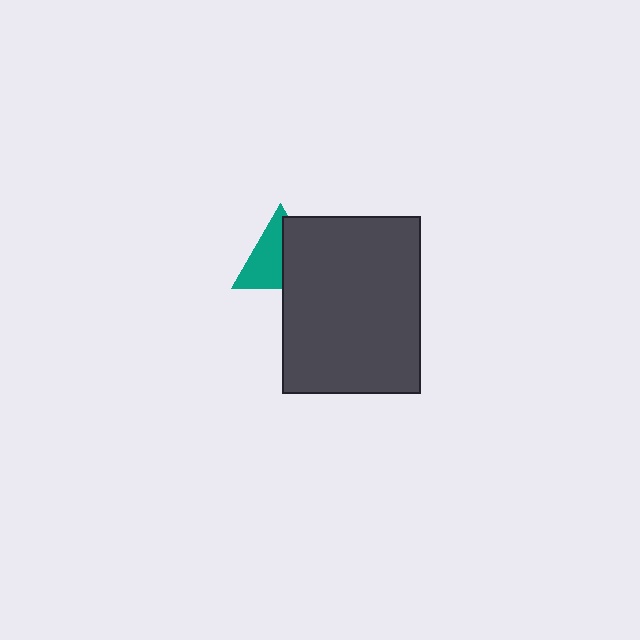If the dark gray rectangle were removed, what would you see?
You would see the complete teal triangle.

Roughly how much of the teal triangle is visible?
About half of it is visible (roughly 53%).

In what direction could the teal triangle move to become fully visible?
The teal triangle could move left. That would shift it out from behind the dark gray rectangle entirely.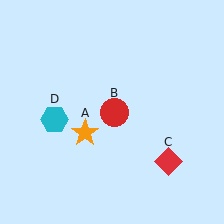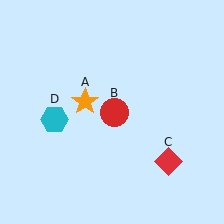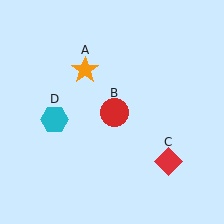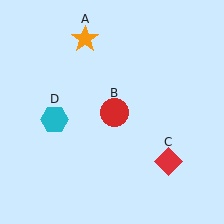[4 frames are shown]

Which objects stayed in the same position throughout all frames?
Red circle (object B) and red diamond (object C) and cyan hexagon (object D) remained stationary.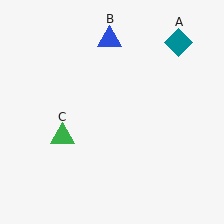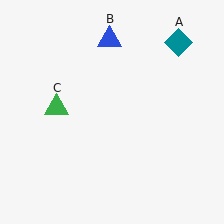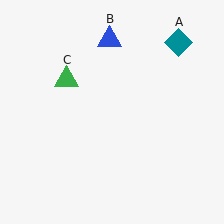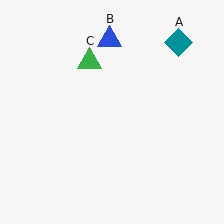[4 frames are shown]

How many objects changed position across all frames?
1 object changed position: green triangle (object C).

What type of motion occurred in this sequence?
The green triangle (object C) rotated clockwise around the center of the scene.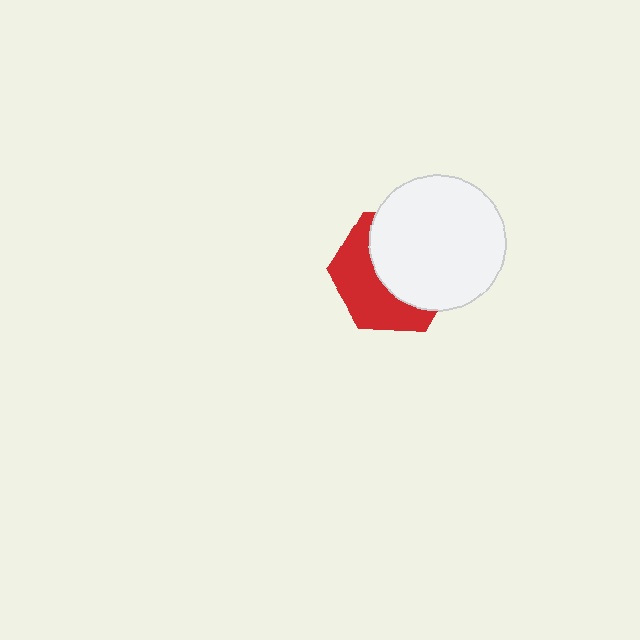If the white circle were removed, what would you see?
You would see the complete red hexagon.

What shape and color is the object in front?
The object in front is a white circle.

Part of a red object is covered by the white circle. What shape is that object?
It is a hexagon.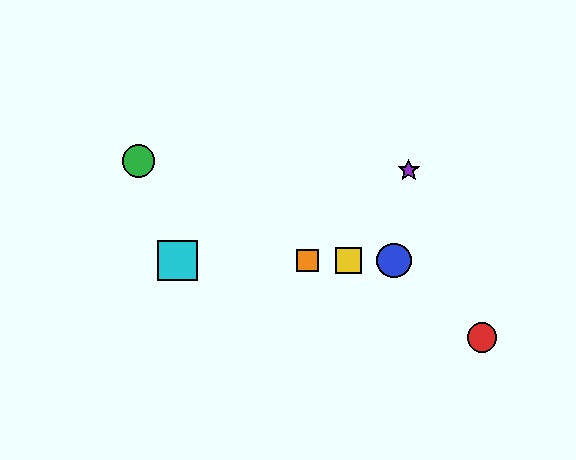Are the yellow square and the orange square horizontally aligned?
Yes, both are at y≈260.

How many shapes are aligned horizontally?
4 shapes (the blue circle, the yellow square, the orange square, the cyan square) are aligned horizontally.